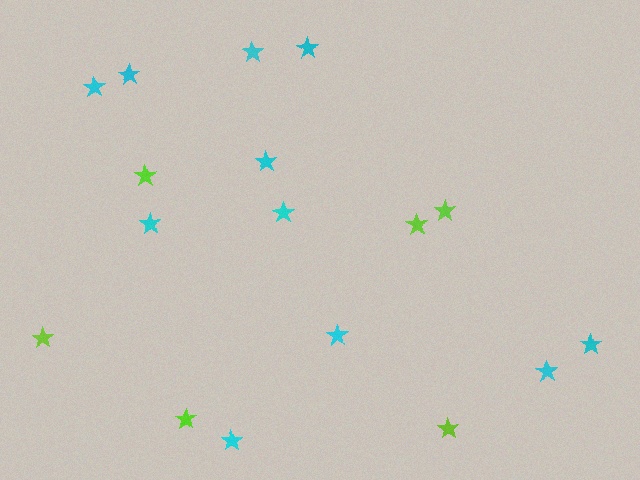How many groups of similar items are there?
There are 2 groups: one group of cyan stars (11) and one group of lime stars (6).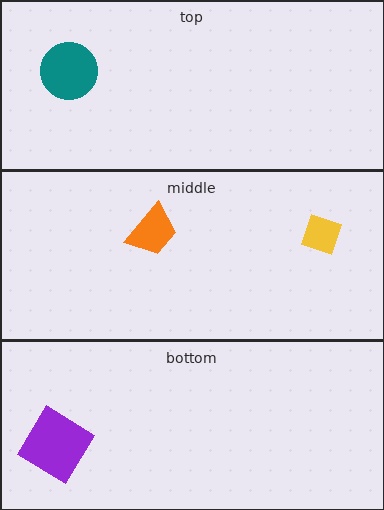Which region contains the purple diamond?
The bottom region.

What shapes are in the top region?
The teal circle.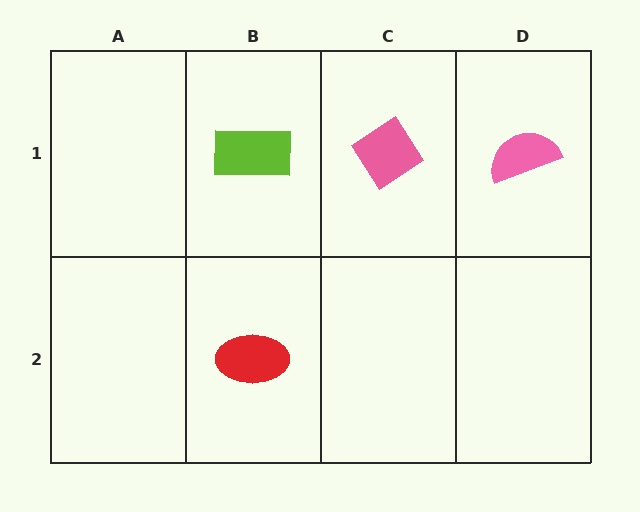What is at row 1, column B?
A lime rectangle.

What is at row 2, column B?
A red ellipse.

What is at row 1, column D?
A pink semicircle.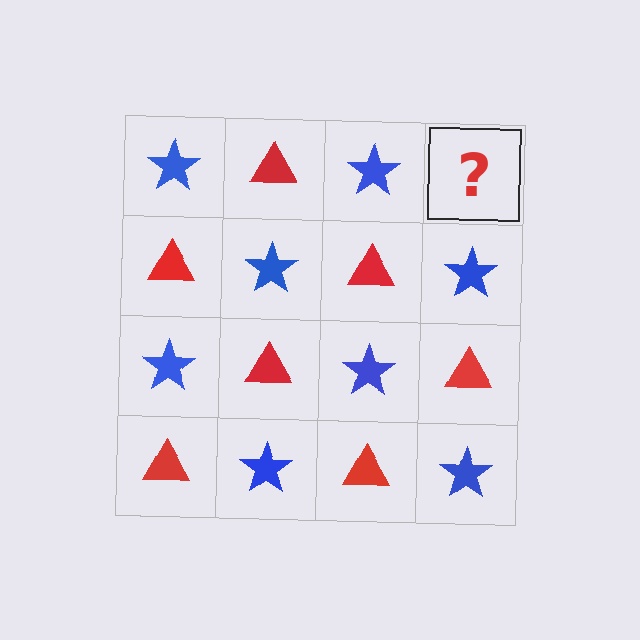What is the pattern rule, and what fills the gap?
The rule is that it alternates blue star and red triangle in a checkerboard pattern. The gap should be filled with a red triangle.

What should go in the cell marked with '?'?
The missing cell should contain a red triangle.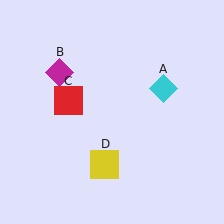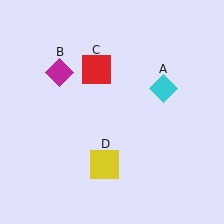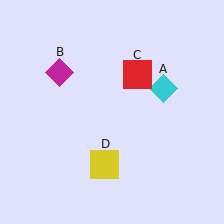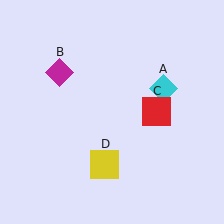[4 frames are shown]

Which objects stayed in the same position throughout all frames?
Cyan diamond (object A) and magenta diamond (object B) and yellow square (object D) remained stationary.